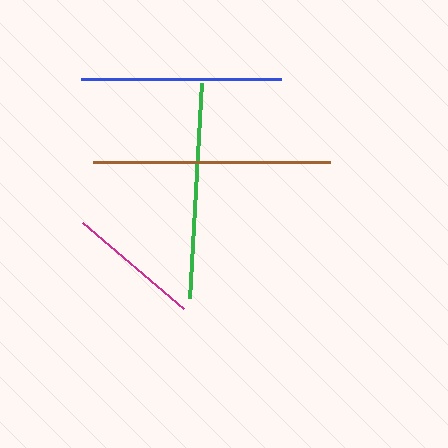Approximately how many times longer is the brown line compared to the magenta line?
The brown line is approximately 1.8 times the length of the magenta line.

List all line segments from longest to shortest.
From longest to shortest: brown, green, blue, magenta.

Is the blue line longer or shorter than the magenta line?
The blue line is longer than the magenta line.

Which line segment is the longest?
The brown line is the longest at approximately 237 pixels.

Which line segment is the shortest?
The magenta line is the shortest at approximately 133 pixels.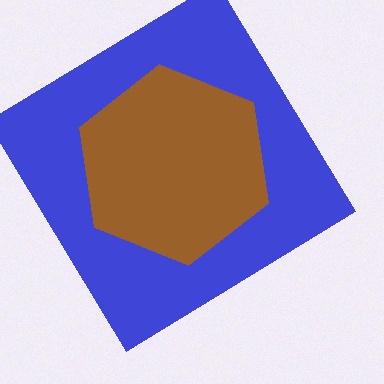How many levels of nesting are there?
2.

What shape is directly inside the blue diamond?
The brown hexagon.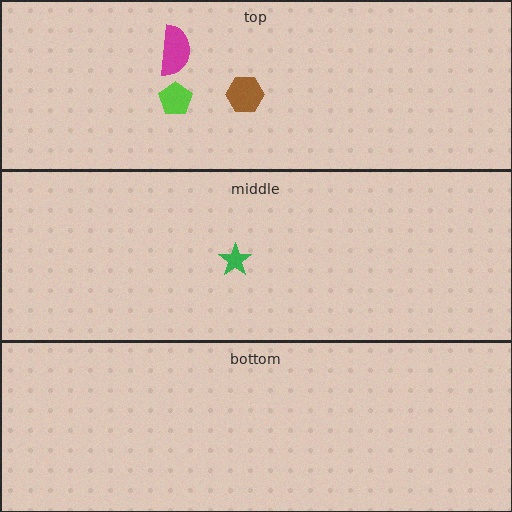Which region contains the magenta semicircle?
The top region.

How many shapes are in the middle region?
1.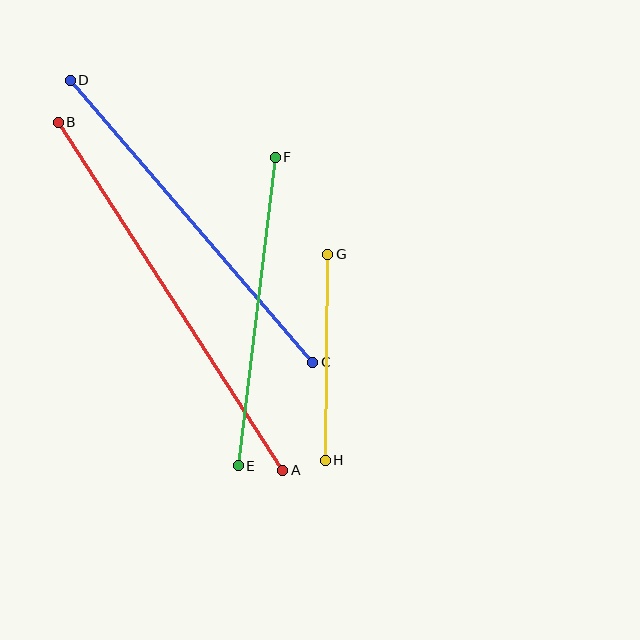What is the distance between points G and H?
The distance is approximately 206 pixels.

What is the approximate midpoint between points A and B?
The midpoint is at approximately (171, 296) pixels.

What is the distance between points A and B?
The distance is approximately 414 pixels.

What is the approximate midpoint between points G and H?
The midpoint is at approximately (327, 357) pixels.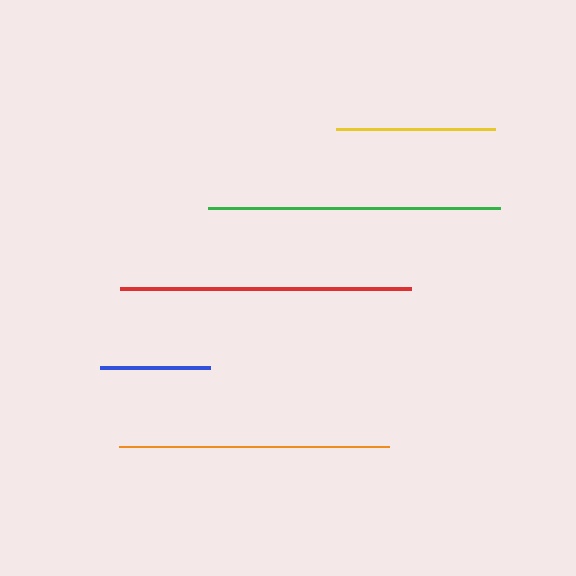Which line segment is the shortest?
The blue line is the shortest at approximately 110 pixels.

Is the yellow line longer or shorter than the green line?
The green line is longer than the yellow line.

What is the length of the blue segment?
The blue segment is approximately 110 pixels long.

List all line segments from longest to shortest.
From longest to shortest: green, red, orange, yellow, blue.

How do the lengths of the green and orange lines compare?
The green and orange lines are approximately the same length.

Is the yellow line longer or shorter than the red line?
The red line is longer than the yellow line.